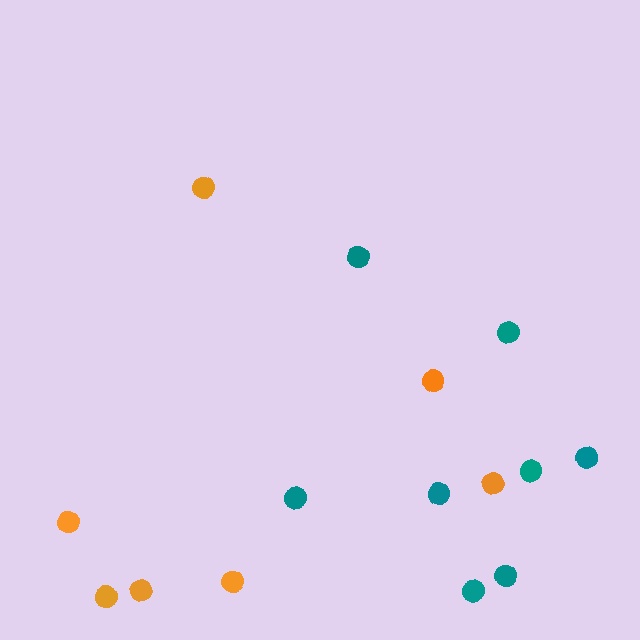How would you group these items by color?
There are 2 groups: one group of teal circles (8) and one group of orange circles (7).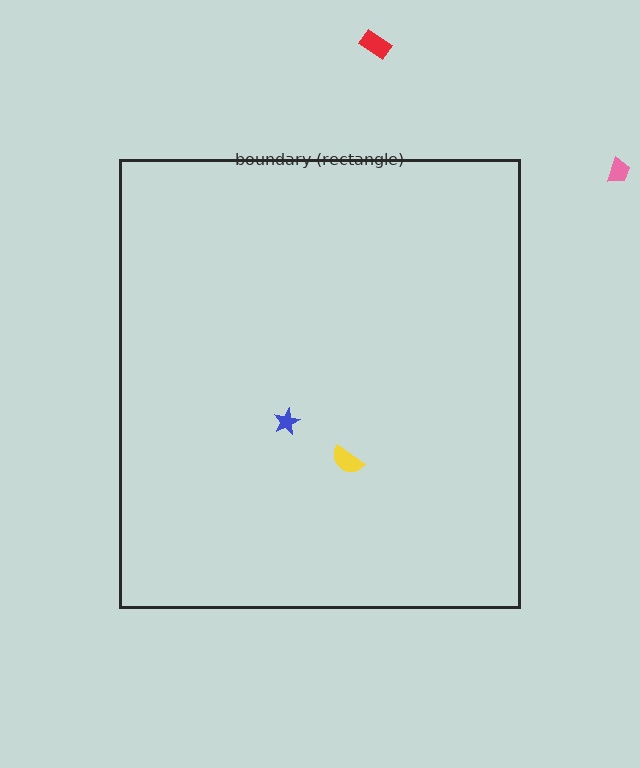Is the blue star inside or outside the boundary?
Inside.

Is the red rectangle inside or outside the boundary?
Outside.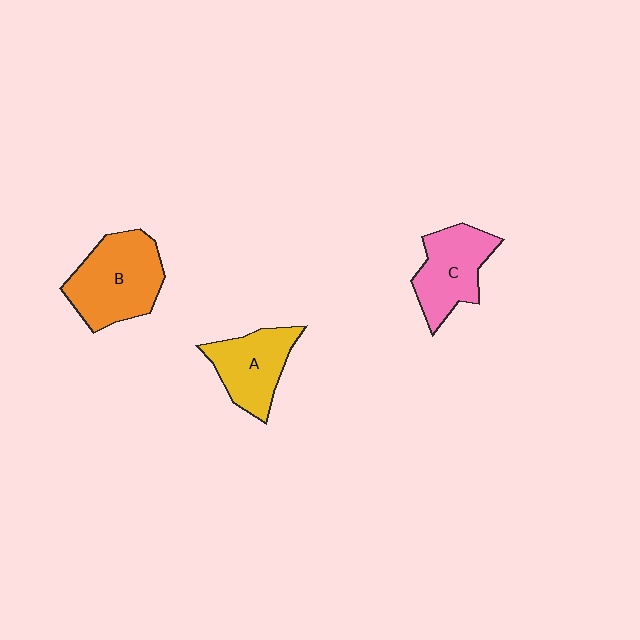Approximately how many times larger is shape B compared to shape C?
Approximately 1.3 times.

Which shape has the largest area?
Shape B (orange).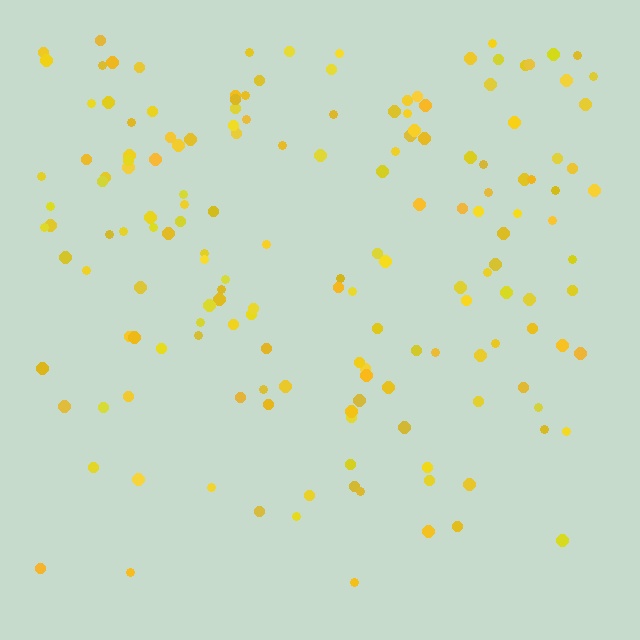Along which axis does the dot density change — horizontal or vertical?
Vertical.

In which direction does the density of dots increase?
From bottom to top, with the top side densest.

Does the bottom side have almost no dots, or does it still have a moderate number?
Still a moderate number, just noticeably fewer than the top.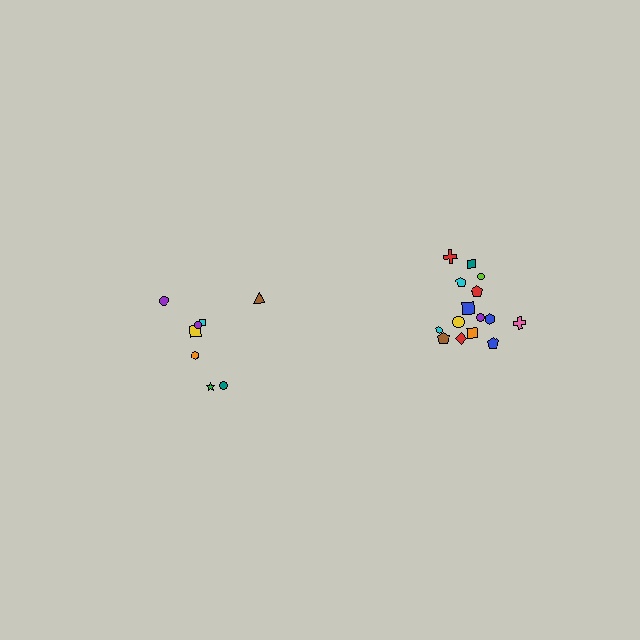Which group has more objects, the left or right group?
The right group.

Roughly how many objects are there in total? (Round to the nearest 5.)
Roughly 25 objects in total.